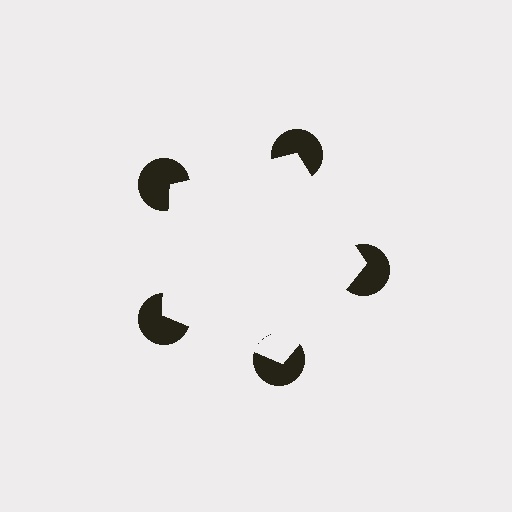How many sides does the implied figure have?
5 sides.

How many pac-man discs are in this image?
There are 5 — one at each vertex of the illusory pentagon.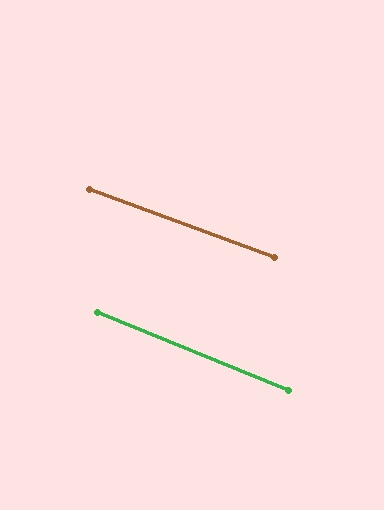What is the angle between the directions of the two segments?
Approximately 2 degrees.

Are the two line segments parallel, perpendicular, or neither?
Parallel — their directions differ by only 1.9°.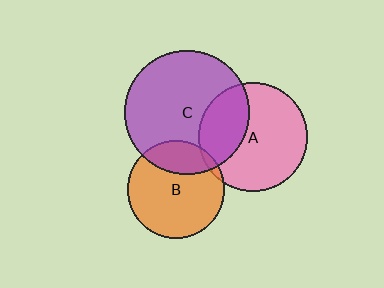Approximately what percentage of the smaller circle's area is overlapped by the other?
Approximately 25%.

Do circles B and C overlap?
Yes.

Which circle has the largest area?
Circle C (purple).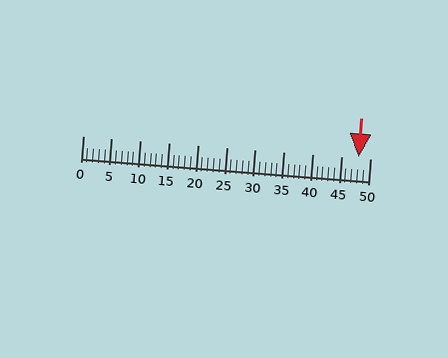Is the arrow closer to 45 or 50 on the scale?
The arrow is closer to 50.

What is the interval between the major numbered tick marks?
The major tick marks are spaced 5 units apart.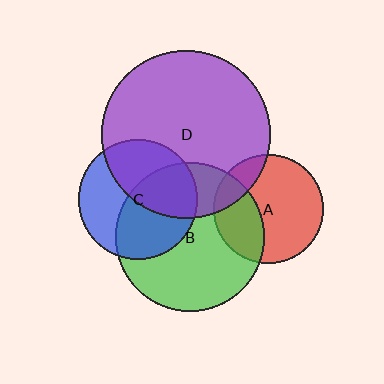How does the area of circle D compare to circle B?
Approximately 1.3 times.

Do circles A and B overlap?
Yes.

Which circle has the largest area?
Circle D (purple).